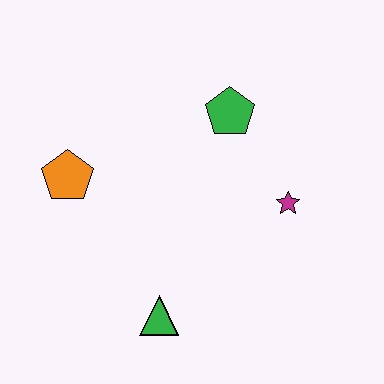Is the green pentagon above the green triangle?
Yes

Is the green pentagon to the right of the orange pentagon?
Yes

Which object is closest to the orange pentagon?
The green triangle is closest to the orange pentagon.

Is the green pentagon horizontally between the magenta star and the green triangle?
Yes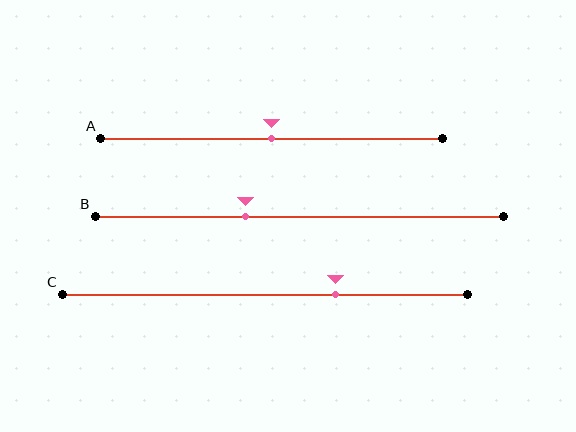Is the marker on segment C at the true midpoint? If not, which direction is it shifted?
No, the marker on segment C is shifted to the right by about 17% of the segment length.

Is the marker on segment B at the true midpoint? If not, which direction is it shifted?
No, the marker on segment B is shifted to the left by about 13% of the segment length.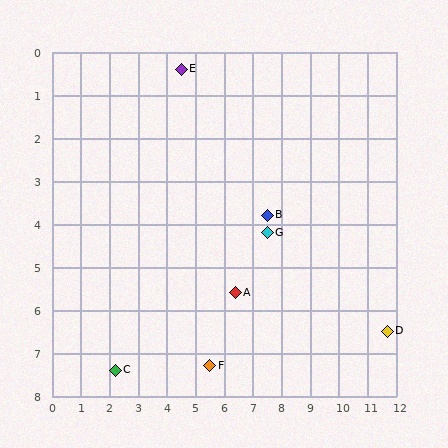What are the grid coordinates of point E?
Point E is at approximately (4.5, 0.4).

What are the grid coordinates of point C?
Point C is at approximately (2.2, 7.4).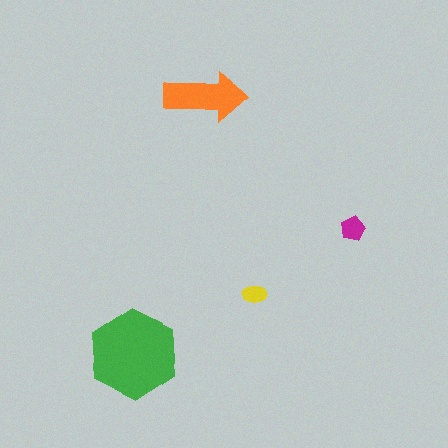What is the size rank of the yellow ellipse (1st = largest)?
4th.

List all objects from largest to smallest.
The green hexagon, the orange arrow, the magenta pentagon, the yellow ellipse.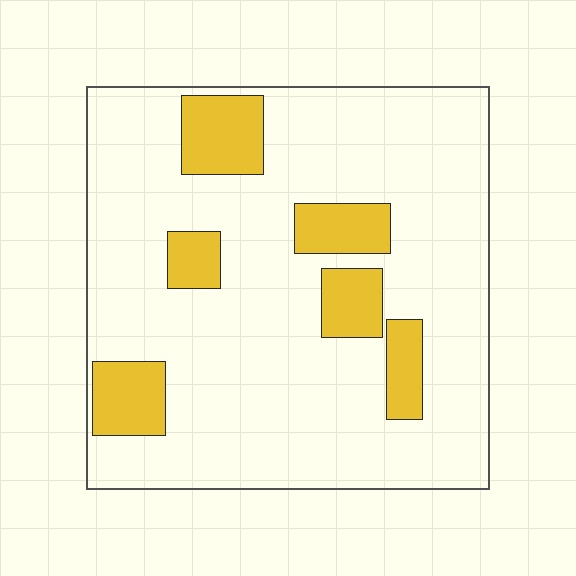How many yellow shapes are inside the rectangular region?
6.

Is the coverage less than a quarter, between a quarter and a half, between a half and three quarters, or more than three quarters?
Less than a quarter.